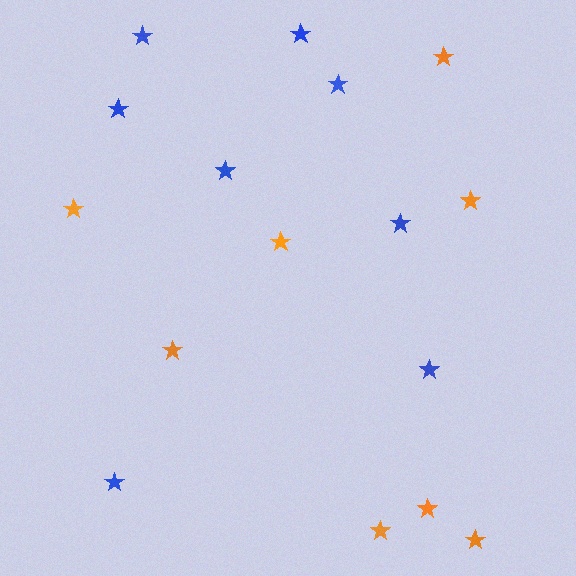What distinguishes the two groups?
There are 2 groups: one group of orange stars (8) and one group of blue stars (8).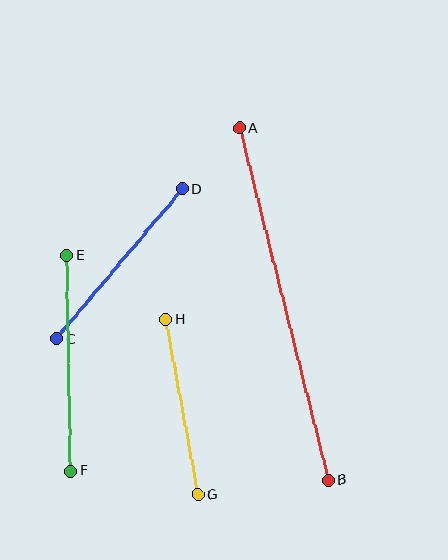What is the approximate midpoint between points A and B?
The midpoint is at approximately (284, 304) pixels.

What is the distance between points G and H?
The distance is approximately 178 pixels.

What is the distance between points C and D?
The distance is approximately 196 pixels.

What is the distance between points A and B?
The distance is approximately 363 pixels.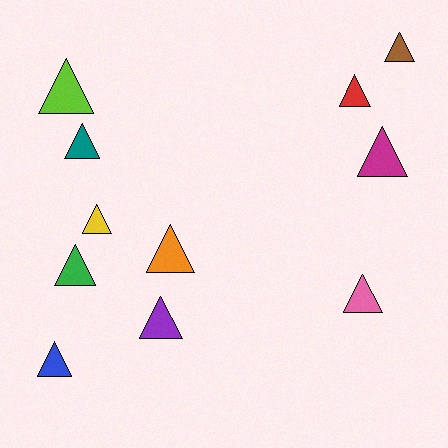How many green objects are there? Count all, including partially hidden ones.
There is 1 green object.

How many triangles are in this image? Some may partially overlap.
There are 11 triangles.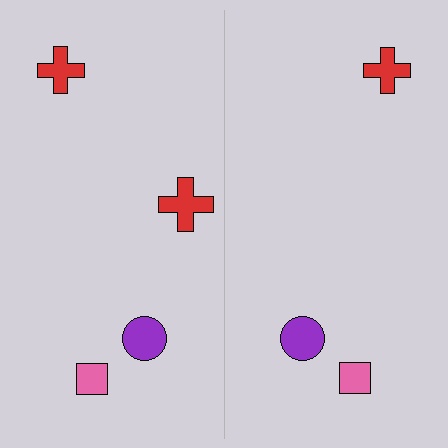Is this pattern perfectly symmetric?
No, the pattern is not perfectly symmetric. A red cross is missing from the right side.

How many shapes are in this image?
There are 7 shapes in this image.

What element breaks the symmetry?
A red cross is missing from the right side.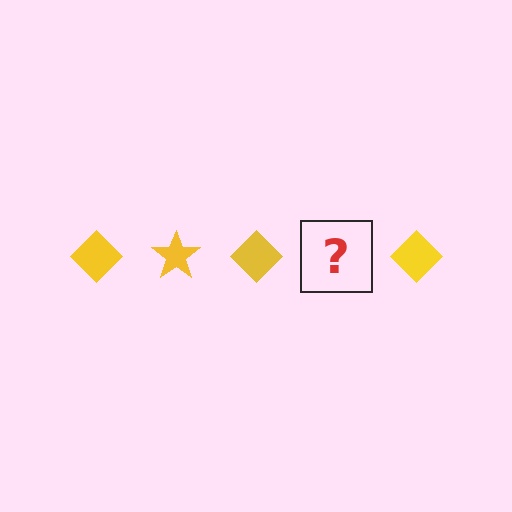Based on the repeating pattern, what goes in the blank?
The blank should be a yellow star.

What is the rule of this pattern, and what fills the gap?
The rule is that the pattern cycles through diamond, star shapes in yellow. The gap should be filled with a yellow star.